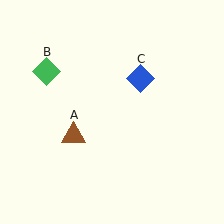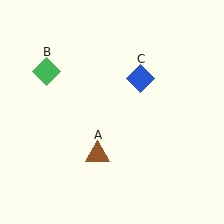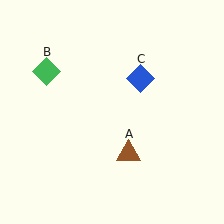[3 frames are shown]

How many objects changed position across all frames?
1 object changed position: brown triangle (object A).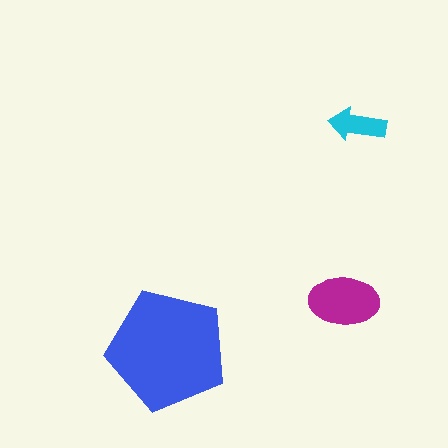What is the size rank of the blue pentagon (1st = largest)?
1st.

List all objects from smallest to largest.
The cyan arrow, the magenta ellipse, the blue pentagon.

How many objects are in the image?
There are 3 objects in the image.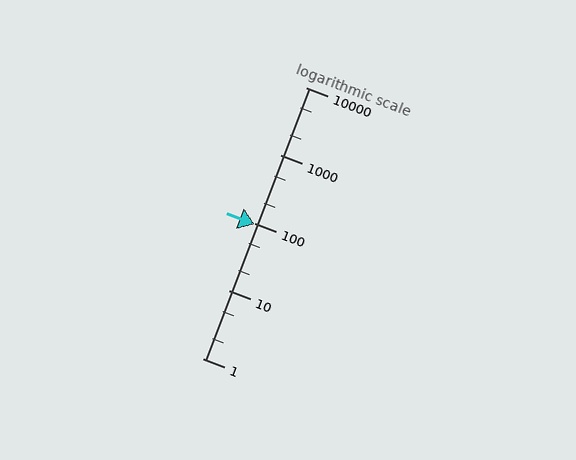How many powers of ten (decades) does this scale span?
The scale spans 4 decades, from 1 to 10000.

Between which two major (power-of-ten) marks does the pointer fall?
The pointer is between 10 and 100.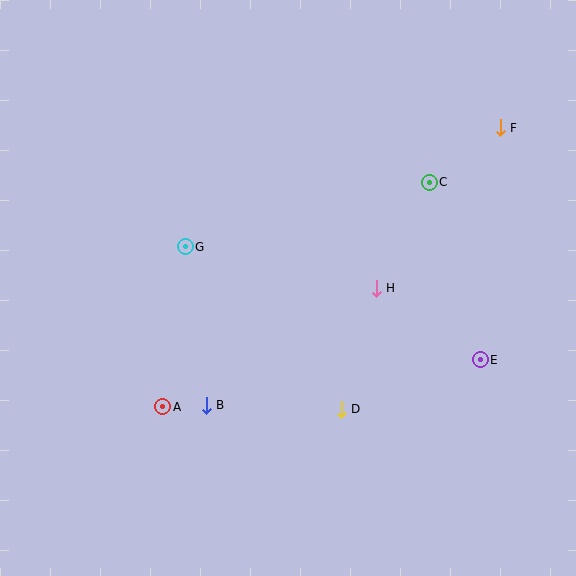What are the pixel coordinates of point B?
Point B is at (206, 405).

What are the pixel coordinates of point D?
Point D is at (341, 409).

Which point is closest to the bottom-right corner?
Point E is closest to the bottom-right corner.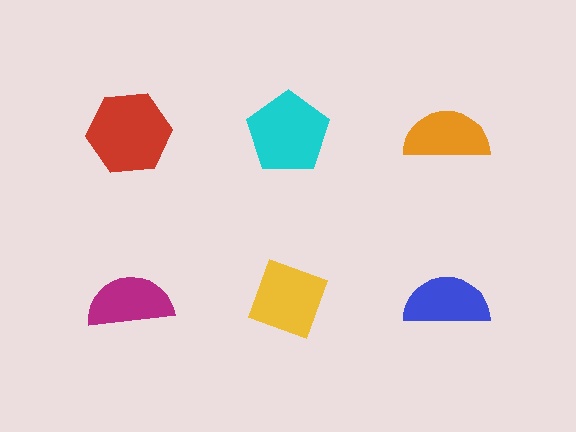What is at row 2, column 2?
A yellow diamond.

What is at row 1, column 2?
A cyan pentagon.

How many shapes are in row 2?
3 shapes.